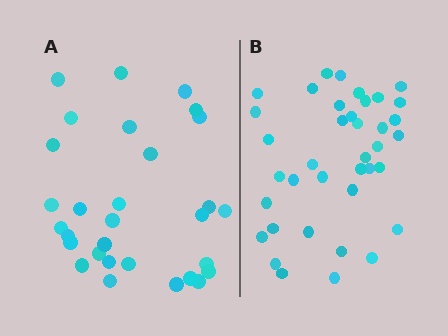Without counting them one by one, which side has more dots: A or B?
Region B (the right region) has more dots.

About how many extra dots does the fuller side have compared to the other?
Region B has roughly 8 or so more dots than region A.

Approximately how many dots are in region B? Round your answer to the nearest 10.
About 40 dots. (The exact count is 38, which rounds to 40.)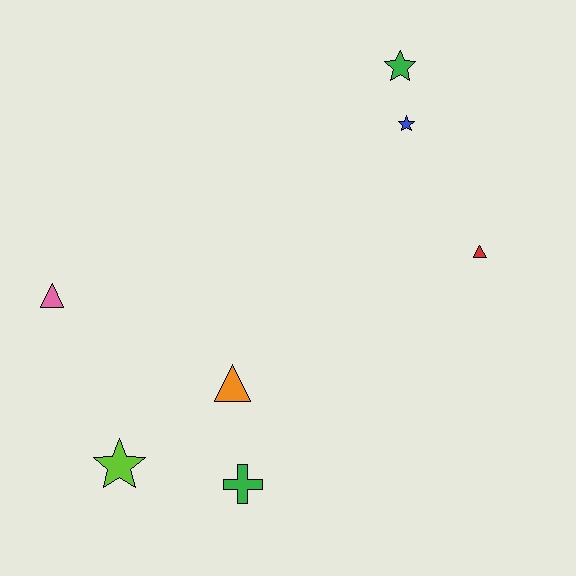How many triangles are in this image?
There are 3 triangles.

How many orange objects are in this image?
There is 1 orange object.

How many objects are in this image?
There are 7 objects.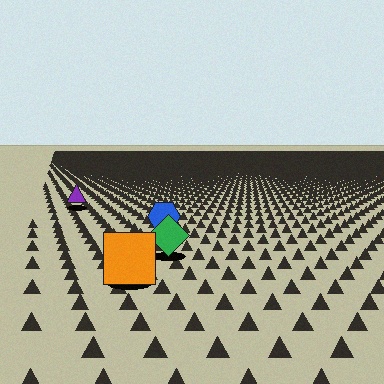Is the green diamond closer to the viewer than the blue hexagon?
Yes. The green diamond is closer — you can tell from the texture gradient: the ground texture is coarser near it.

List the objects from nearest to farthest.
From nearest to farthest: the orange square, the green diamond, the blue hexagon, the purple triangle.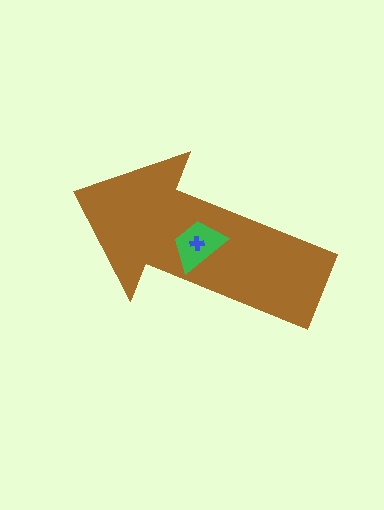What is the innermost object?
The blue cross.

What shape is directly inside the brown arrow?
The green trapezoid.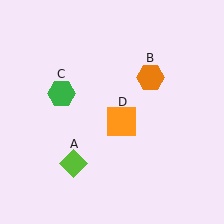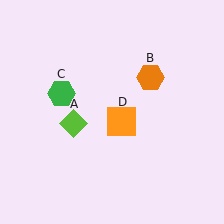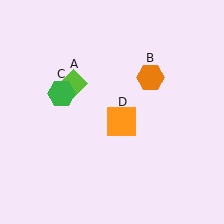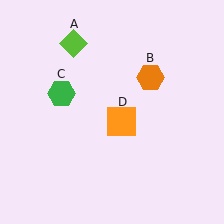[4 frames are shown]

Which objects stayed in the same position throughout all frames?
Orange hexagon (object B) and green hexagon (object C) and orange square (object D) remained stationary.